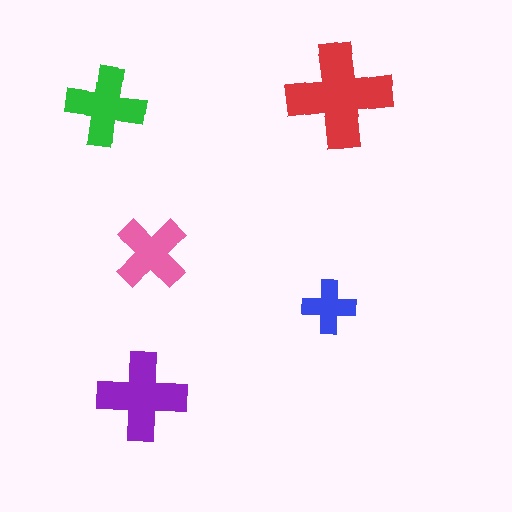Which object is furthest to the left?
The green cross is leftmost.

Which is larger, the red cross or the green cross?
The red one.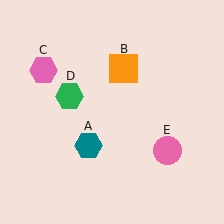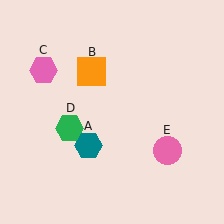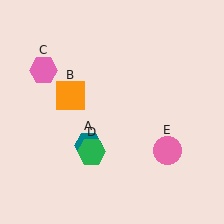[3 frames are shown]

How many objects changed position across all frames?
2 objects changed position: orange square (object B), green hexagon (object D).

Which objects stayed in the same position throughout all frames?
Teal hexagon (object A) and pink hexagon (object C) and pink circle (object E) remained stationary.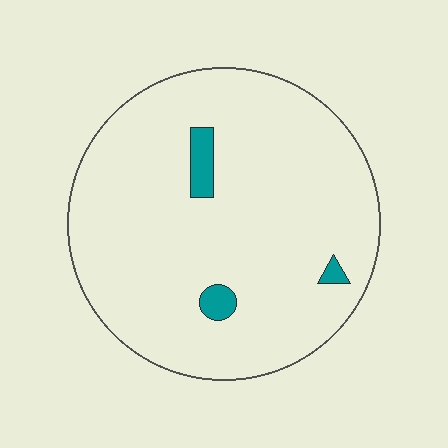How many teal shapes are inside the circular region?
3.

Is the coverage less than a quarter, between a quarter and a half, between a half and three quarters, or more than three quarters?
Less than a quarter.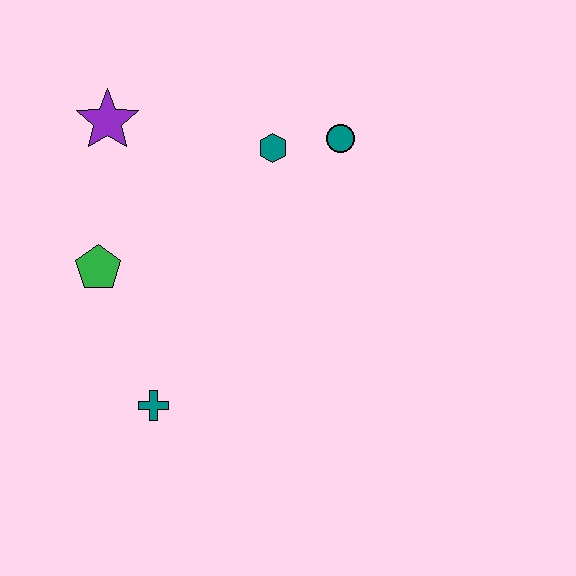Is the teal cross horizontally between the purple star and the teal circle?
Yes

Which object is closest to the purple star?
The green pentagon is closest to the purple star.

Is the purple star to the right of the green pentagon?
Yes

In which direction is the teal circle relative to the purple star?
The teal circle is to the right of the purple star.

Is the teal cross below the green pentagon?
Yes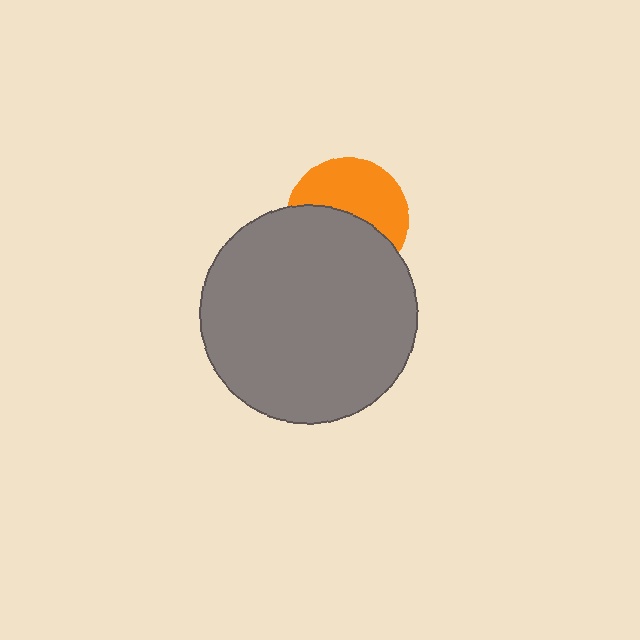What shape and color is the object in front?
The object in front is a gray circle.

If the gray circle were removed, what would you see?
You would see the complete orange circle.